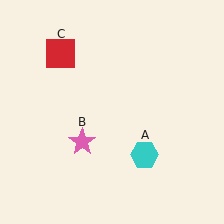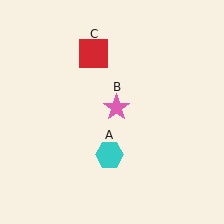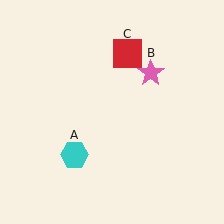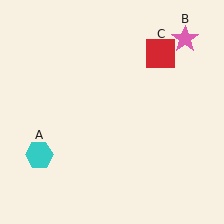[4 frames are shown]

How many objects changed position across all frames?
3 objects changed position: cyan hexagon (object A), pink star (object B), red square (object C).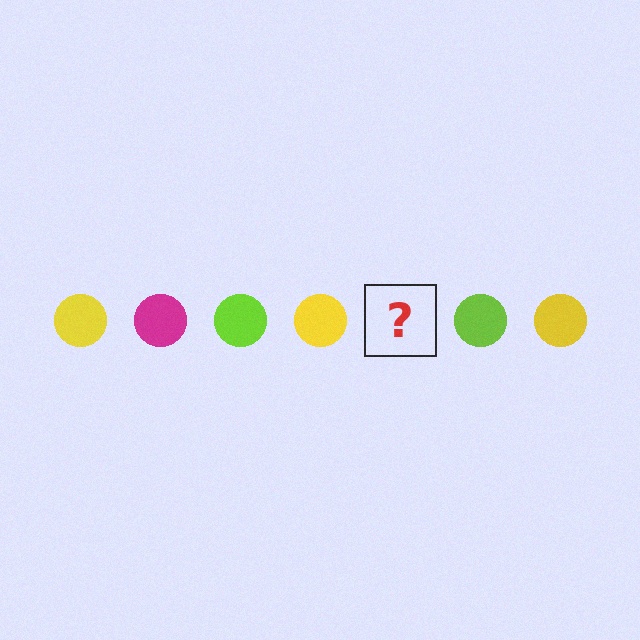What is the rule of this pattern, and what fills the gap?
The rule is that the pattern cycles through yellow, magenta, lime circles. The gap should be filled with a magenta circle.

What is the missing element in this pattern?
The missing element is a magenta circle.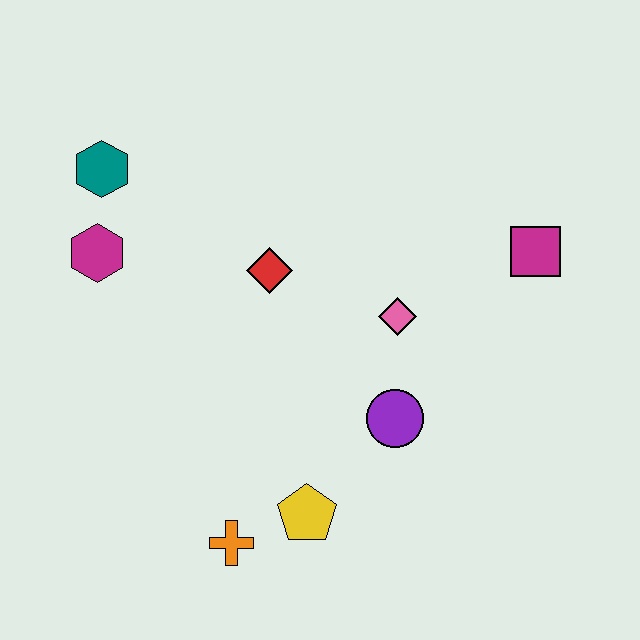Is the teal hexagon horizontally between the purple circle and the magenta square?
No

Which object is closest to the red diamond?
The pink diamond is closest to the red diamond.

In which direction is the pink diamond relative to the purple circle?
The pink diamond is above the purple circle.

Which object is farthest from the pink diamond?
The teal hexagon is farthest from the pink diamond.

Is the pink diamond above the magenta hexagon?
No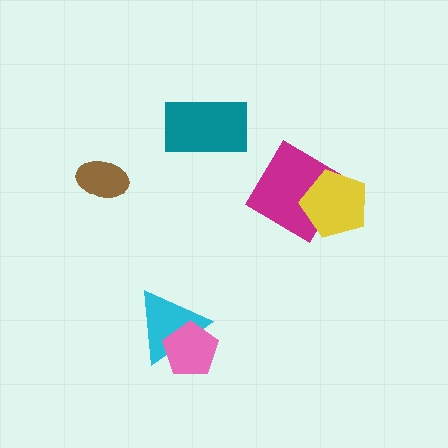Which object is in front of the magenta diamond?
The yellow pentagon is in front of the magenta diamond.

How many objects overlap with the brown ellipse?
0 objects overlap with the brown ellipse.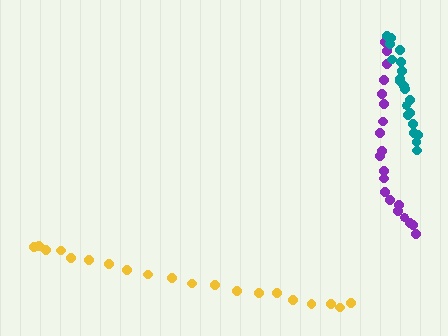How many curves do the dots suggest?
There are 3 distinct paths.